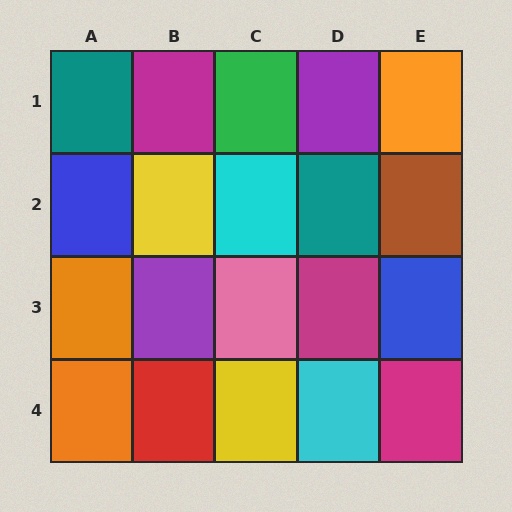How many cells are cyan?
2 cells are cyan.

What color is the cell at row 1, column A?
Teal.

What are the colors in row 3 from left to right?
Orange, purple, pink, magenta, blue.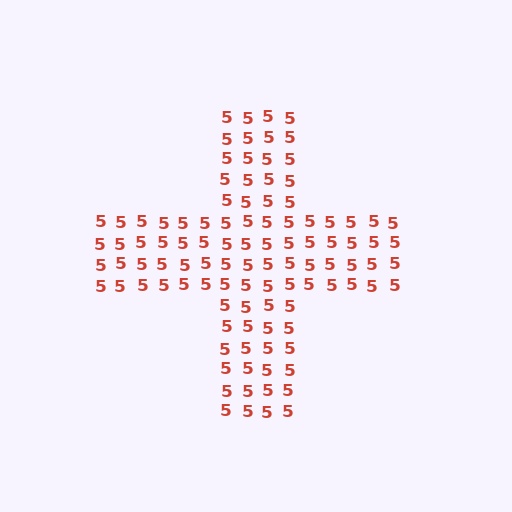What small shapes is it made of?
It is made of small digit 5's.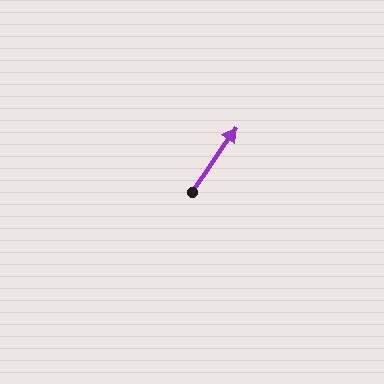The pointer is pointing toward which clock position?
Roughly 1 o'clock.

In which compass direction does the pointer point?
Northeast.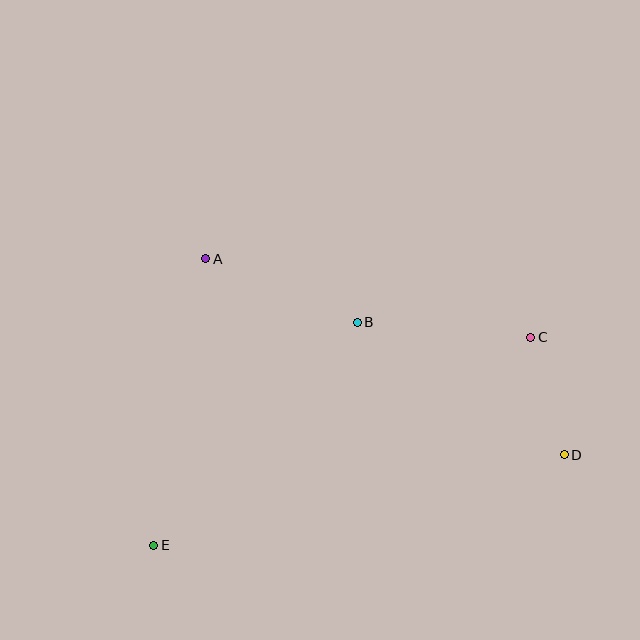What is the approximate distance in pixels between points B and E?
The distance between B and E is approximately 302 pixels.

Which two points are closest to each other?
Points C and D are closest to each other.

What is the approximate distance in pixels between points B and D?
The distance between B and D is approximately 246 pixels.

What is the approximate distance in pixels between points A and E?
The distance between A and E is approximately 291 pixels.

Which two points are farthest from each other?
Points C and E are farthest from each other.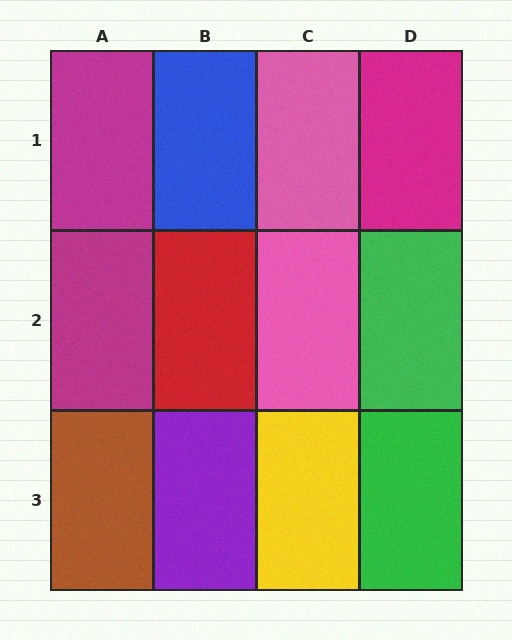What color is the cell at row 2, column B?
Red.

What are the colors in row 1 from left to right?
Magenta, blue, pink, magenta.